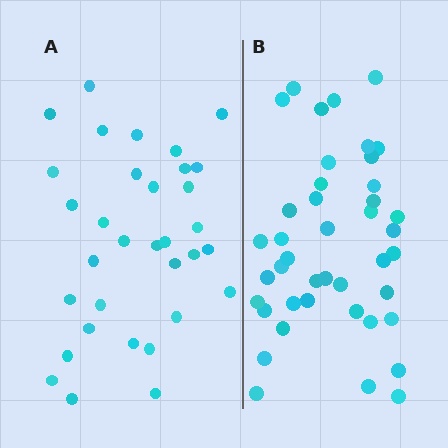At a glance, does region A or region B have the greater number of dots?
Region B (the right region) has more dots.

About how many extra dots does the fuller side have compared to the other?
Region B has roughly 8 or so more dots than region A.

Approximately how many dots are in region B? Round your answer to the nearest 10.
About 40 dots. (The exact count is 42, which rounds to 40.)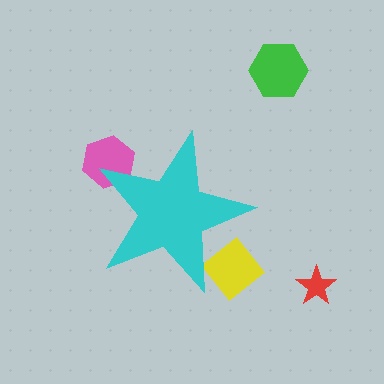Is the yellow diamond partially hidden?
Yes, the yellow diamond is partially hidden behind the cyan star.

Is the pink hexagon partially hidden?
Yes, the pink hexagon is partially hidden behind the cyan star.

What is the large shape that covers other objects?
A cyan star.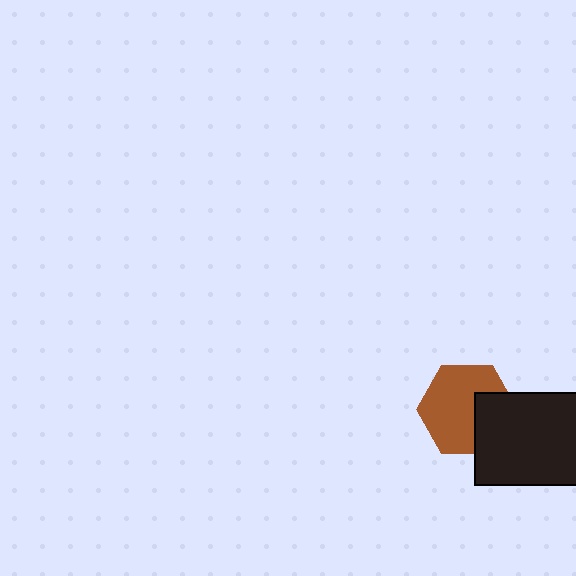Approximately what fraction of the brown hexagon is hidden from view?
Roughly 31% of the brown hexagon is hidden behind the black rectangle.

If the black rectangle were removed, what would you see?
You would see the complete brown hexagon.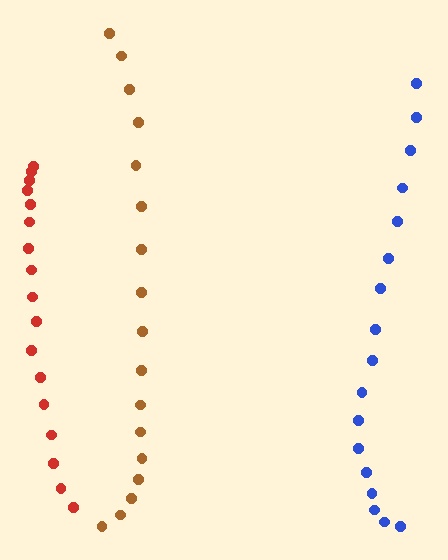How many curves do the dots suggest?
There are 3 distinct paths.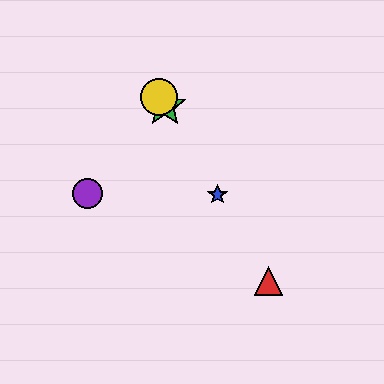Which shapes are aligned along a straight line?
The red triangle, the blue star, the green star, the yellow circle are aligned along a straight line.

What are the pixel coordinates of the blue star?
The blue star is at (217, 195).